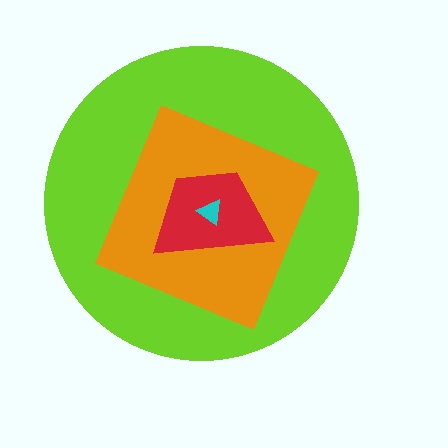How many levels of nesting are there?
4.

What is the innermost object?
The cyan triangle.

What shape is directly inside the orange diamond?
The red trapezoid.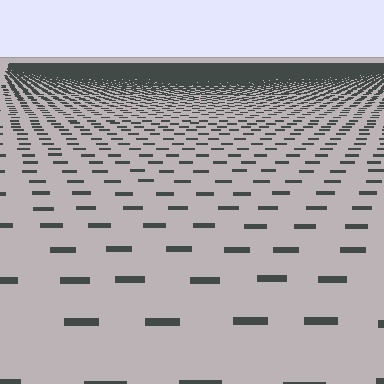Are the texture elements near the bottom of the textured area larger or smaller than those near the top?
Larger. Near the bottom, elements are closer to the viewer and appear at a bigger on-screen size.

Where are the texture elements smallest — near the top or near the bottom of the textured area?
Near the top.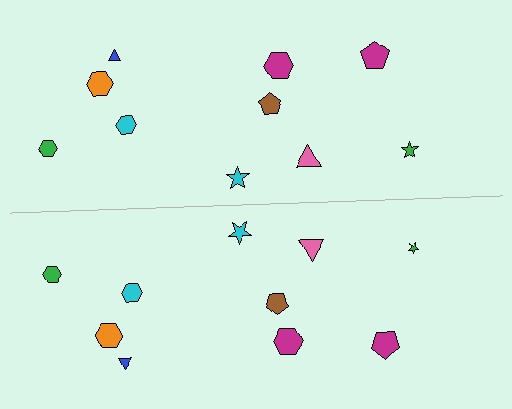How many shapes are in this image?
There are 20 shapes in this image.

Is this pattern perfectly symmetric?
No, the pattern is not perfectly symmetric. The green star on the bottom side has a different size than its mirror counterpart.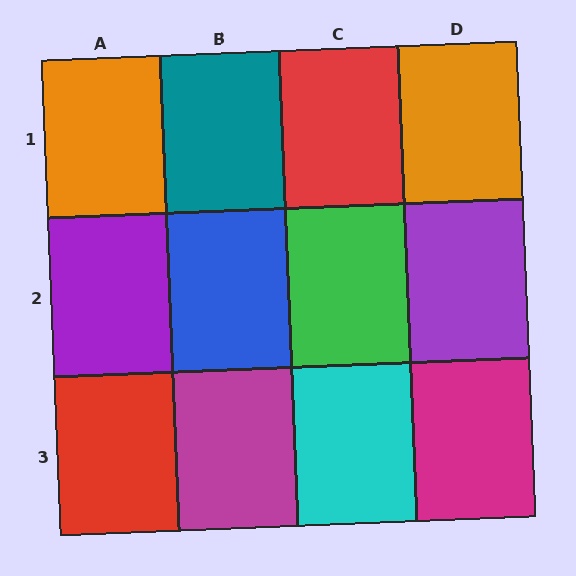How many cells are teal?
1 cell is teal.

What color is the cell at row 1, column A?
Orange.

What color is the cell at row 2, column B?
Blue.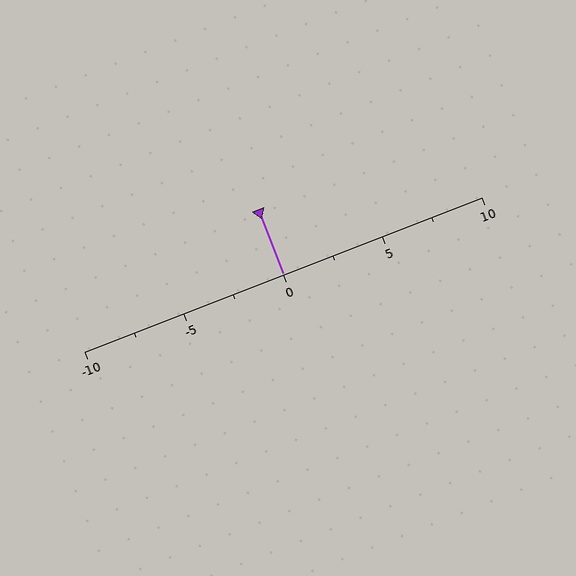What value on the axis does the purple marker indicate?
The marker indicates approximately 0.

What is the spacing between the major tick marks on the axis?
The major ticks are spaced 5 apart.